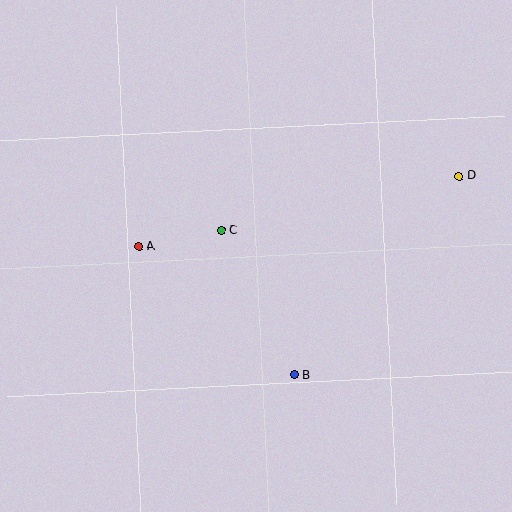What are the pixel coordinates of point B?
Point B is at (294, 375).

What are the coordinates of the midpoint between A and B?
The midpoint between A and B is at (216, 311).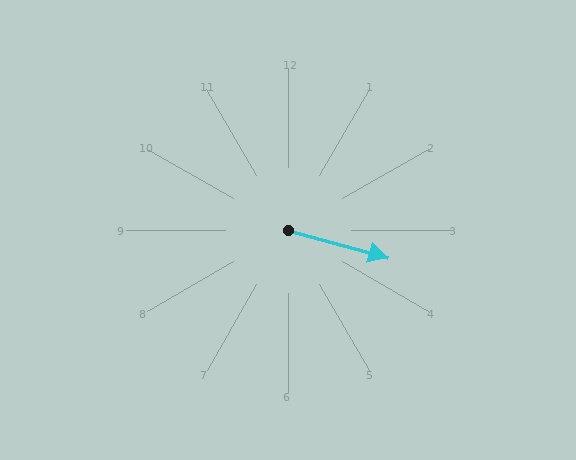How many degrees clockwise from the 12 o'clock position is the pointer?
Approximately 105 degrees.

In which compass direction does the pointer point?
East.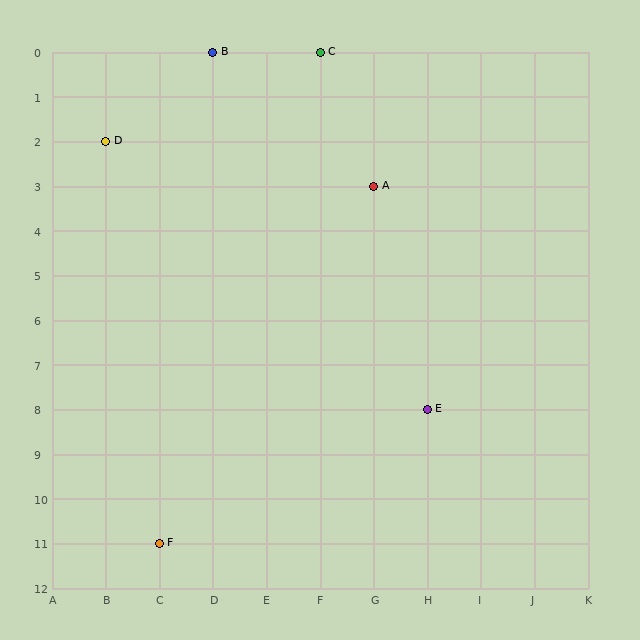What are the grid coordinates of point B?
Point B is at grid coordinates (D, 0).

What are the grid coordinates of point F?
Point F is at grid coordinates (C, 11).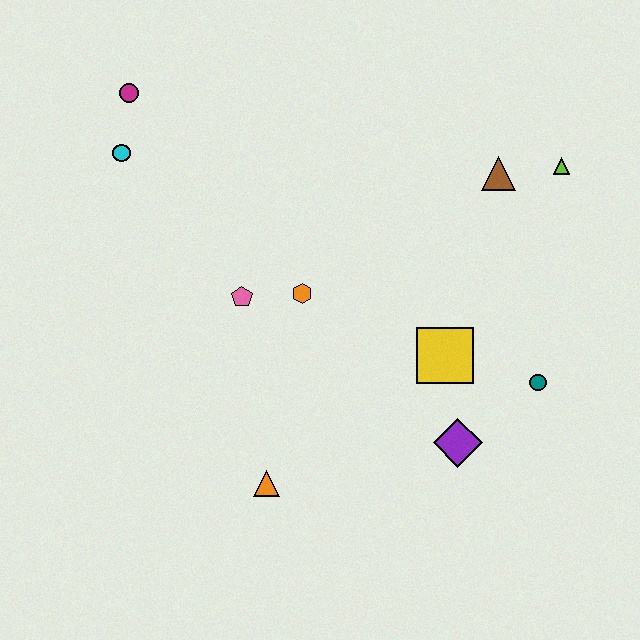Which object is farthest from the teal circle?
The magenta circle is farthest from the teal circle.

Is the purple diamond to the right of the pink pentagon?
Yes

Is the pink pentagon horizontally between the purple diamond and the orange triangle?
No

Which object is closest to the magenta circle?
The cyan circle is closest to the magenta circle.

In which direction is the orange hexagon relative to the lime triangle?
The orange hexagon is to the left of the lime triangle.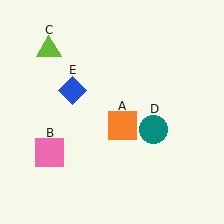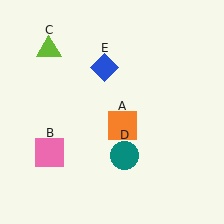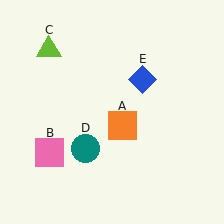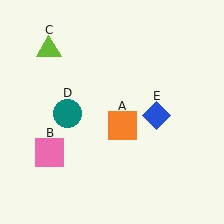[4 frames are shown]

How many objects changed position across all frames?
2 objects changed position: teal circle (object D), blue diamond (object E).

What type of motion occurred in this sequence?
The teal circle (object D), blue diamond (object E) rotated clockwise around the center of the scene.